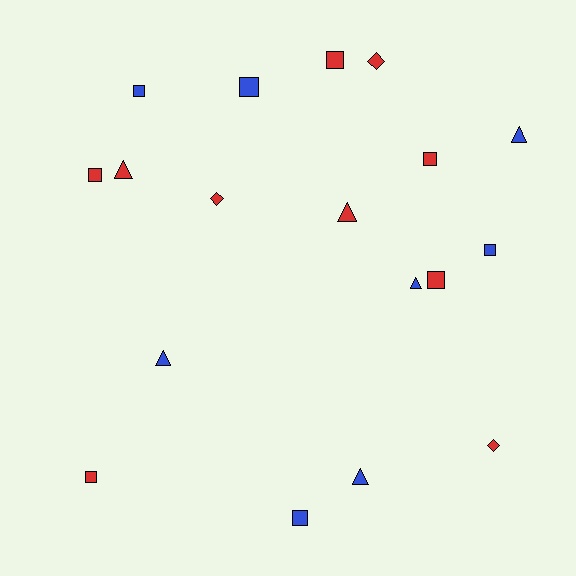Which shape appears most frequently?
Square, with 9 objects.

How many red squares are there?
There are 5 red squares.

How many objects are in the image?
There are 18 objects.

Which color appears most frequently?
Red, with 10 objects.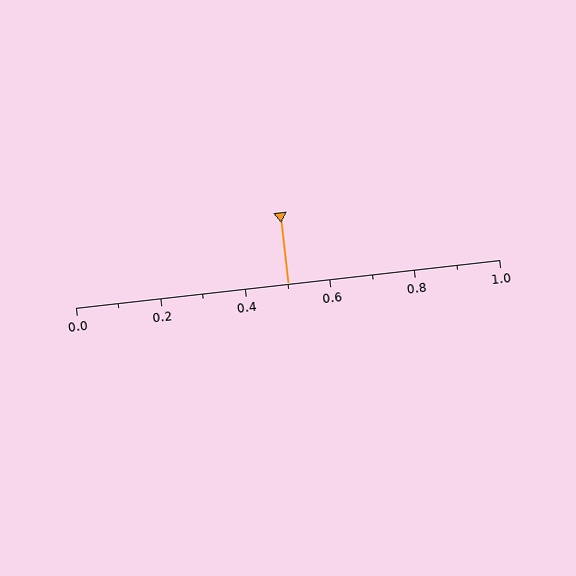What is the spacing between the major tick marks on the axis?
The major ticks are spaced 0.2 apart.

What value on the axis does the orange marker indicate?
The marker indicates approximately 0.5.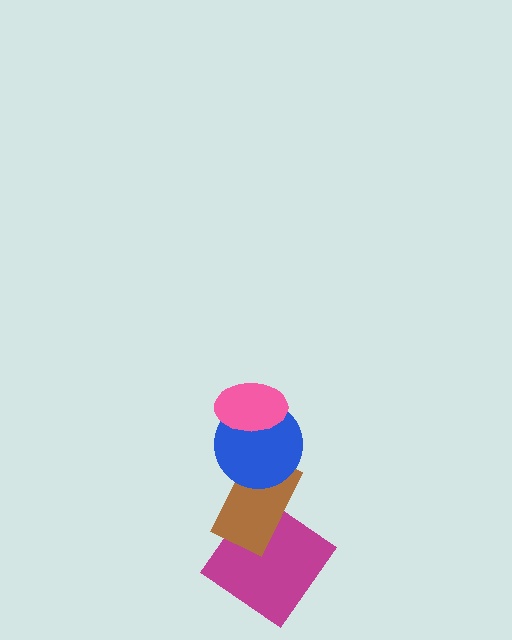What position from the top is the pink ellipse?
The pink ellipse is 1st from the top.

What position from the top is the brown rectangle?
The brown rectangle is 3rd from the top.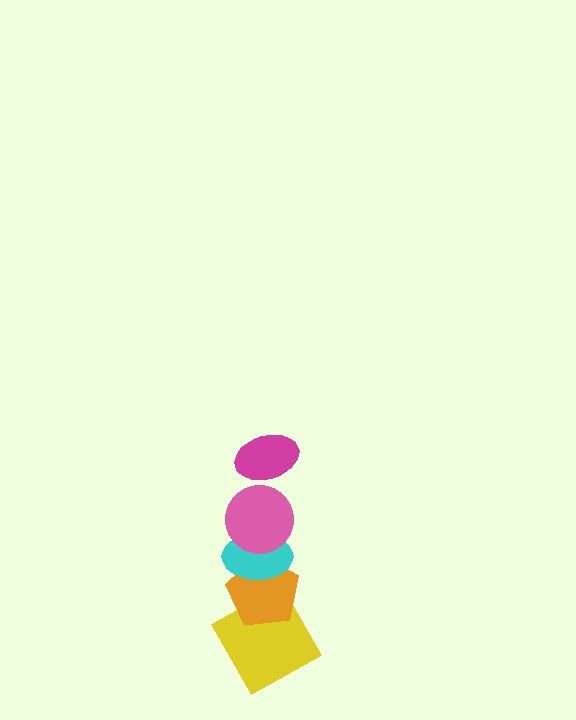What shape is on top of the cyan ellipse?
The pink circle is on top of the cyan ellipse.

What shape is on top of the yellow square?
The orange pentagon is on top of the yellow square.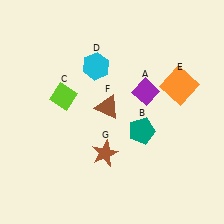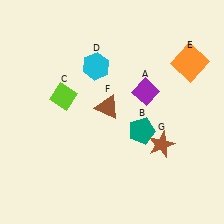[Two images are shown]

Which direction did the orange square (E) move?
The orange square (E) moved up.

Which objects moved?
The objects that moved are: the orange square (E), the brown star (G).